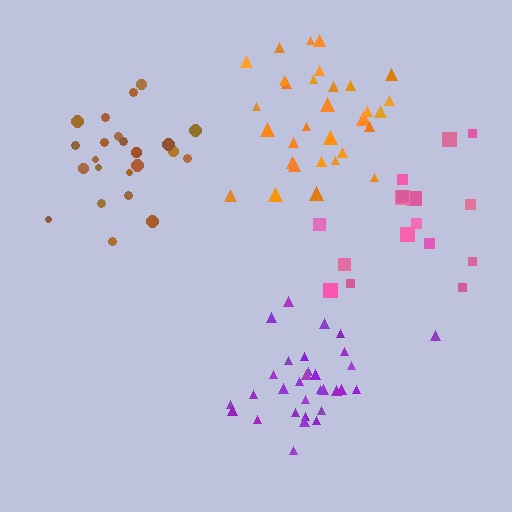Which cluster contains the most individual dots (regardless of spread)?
Purple (31).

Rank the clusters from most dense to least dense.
purple, brown, orange, pink.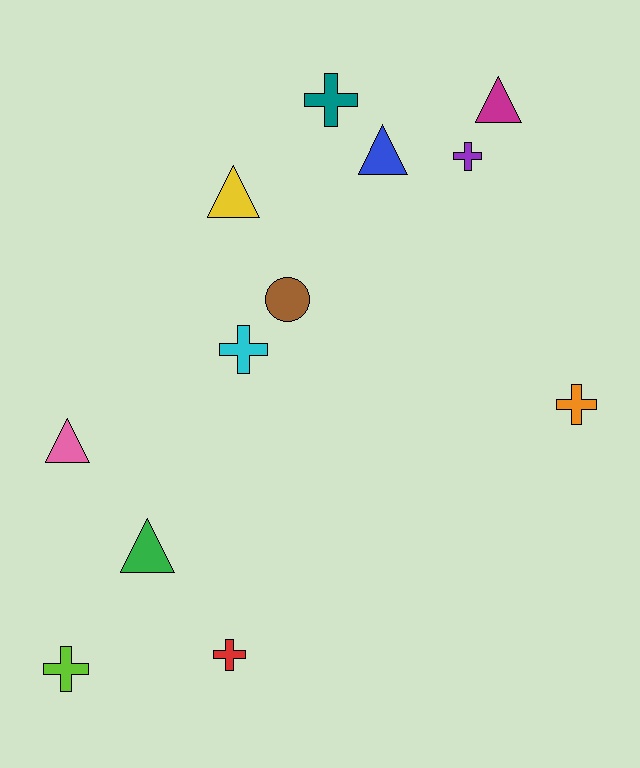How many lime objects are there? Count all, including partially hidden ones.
There is 1 lime object.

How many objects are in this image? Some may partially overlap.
There are 12 objects.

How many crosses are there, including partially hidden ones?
There are 6 crosses.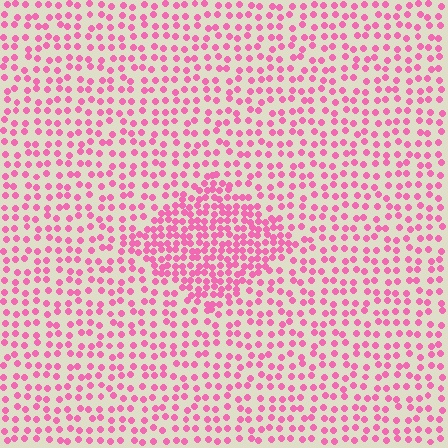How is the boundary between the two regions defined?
The boundary is defined by a change in element density (approximately 2.0x ratio). All elements are the same color, size, and shape.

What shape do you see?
I see a diamond.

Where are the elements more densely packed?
The elements are more densely packed inside the diamond boundary.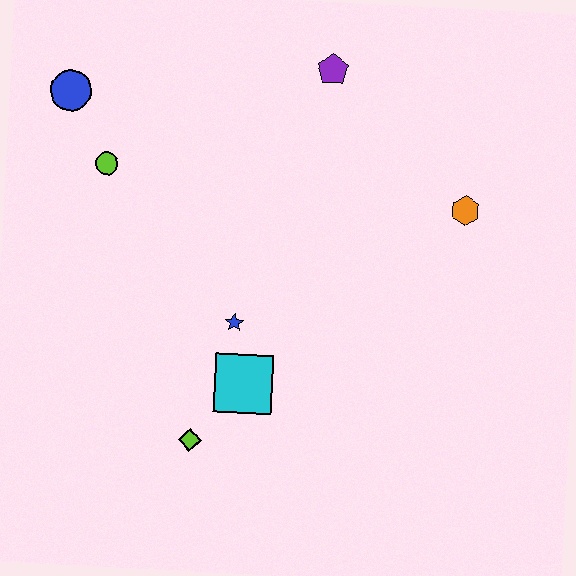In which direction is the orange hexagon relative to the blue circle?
The orange hexagon is to the right of the blue circle.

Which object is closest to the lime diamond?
The cyan square is closest to the lime diamond.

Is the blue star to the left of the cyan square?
Yes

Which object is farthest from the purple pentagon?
The lime diamond is farthest from the purple pentagon.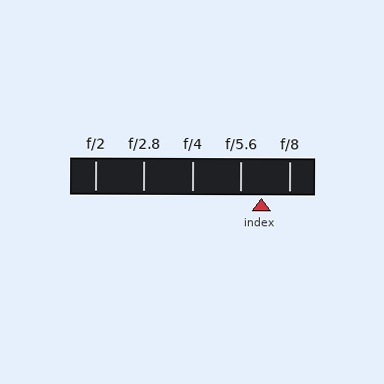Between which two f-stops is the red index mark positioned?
The index mark is between f/5.6 and f/8.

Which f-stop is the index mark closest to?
The index mark is closest to f/5.6.